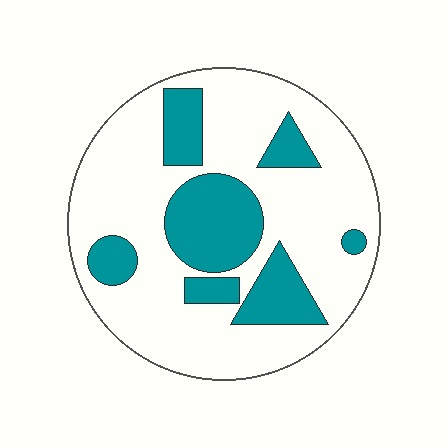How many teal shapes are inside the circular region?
7.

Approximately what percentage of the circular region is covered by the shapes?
Approximately 25%.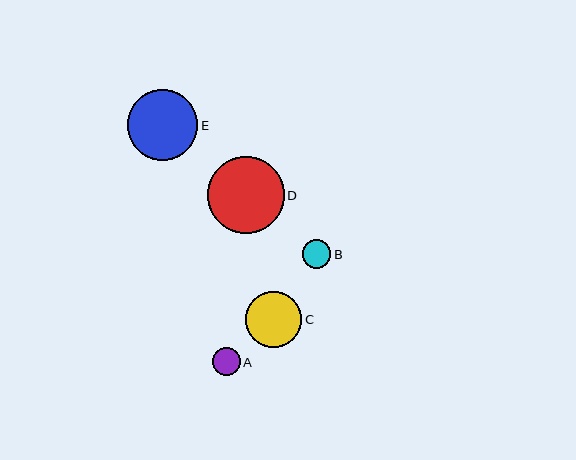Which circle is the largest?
Circle D is the largest with a size of approximately 77 pixels.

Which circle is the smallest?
Circle A is the smallest with a size of approximately 28 pixels.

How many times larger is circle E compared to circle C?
Circle E is approximately 1.2 times the size of circle C.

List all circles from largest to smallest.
From largest to smallest: D, E, C, B, A.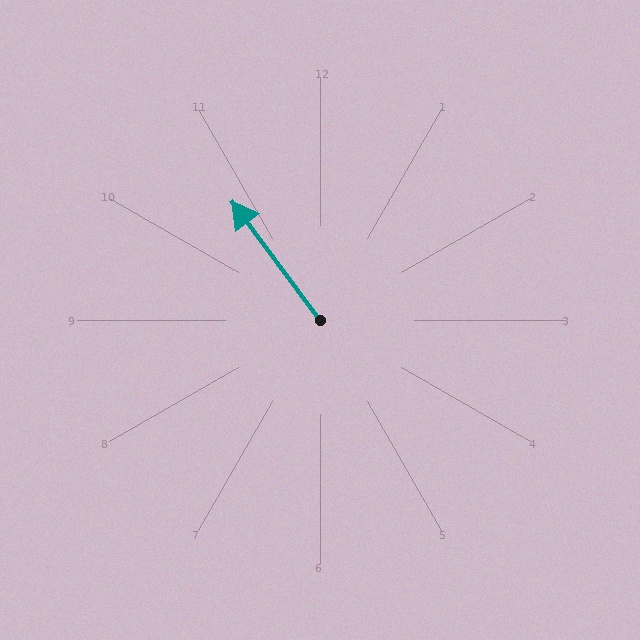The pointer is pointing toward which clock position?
Roughly 11 o'clock.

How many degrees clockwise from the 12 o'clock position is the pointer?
Approximately 323 degrees.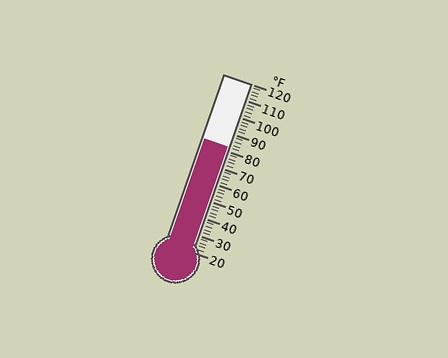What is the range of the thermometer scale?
The thermometer scale ranges from 20°F to 120°F.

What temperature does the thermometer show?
The thermometer shows approximately 82°F.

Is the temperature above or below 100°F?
The temperature is below 100°F.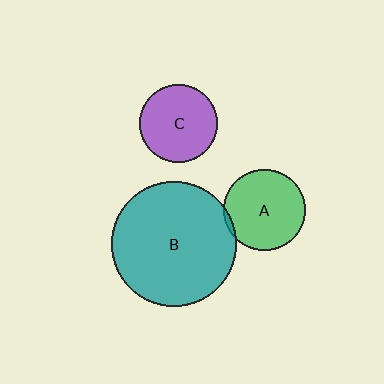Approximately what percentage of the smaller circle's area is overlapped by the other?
Approximately 5%.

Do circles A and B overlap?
Yes.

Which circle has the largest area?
Circle B (teal).